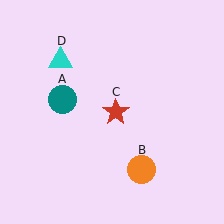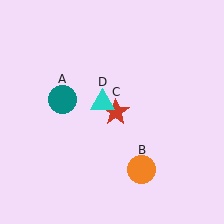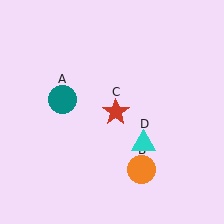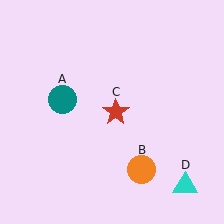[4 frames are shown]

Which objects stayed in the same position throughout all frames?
Teal circle (object A) and orange circle (object B) and red star (object C) remained stationary.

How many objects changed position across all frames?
1 object changed position: cyan triangle (object D).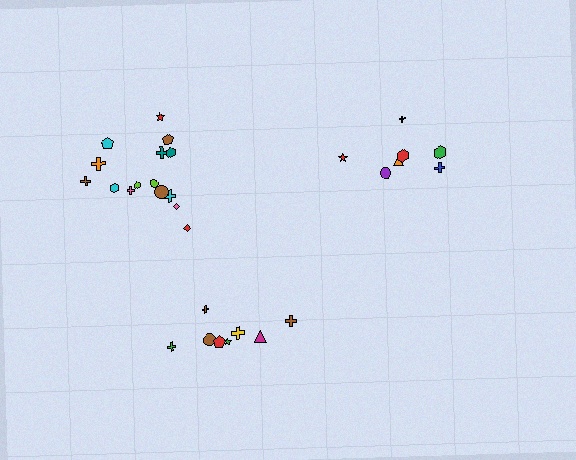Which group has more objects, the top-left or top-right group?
The top-left group.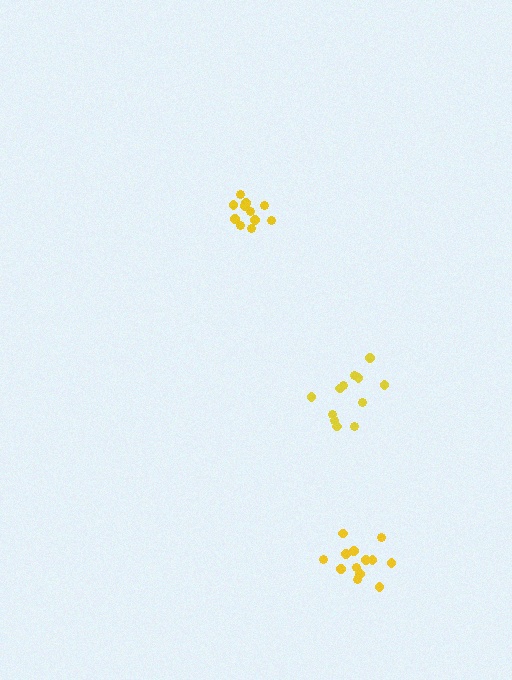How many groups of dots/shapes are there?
There are 3 groups.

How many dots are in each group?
Group 1: 11 dots, Group 2: 13 dots, Group 3: 12 dots (36 total).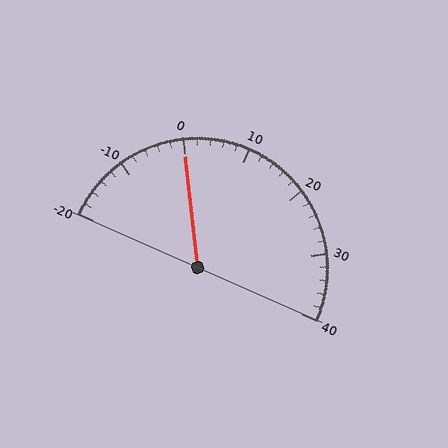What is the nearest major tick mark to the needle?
The nearest major tick mark is 0.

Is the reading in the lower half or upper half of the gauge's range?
The reading is in the lower half of the range (-20 to 40).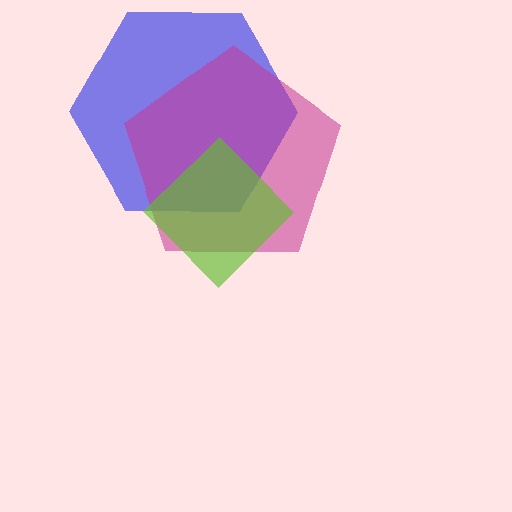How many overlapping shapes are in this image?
There are 3 overlapping shapes in the image.